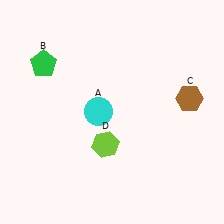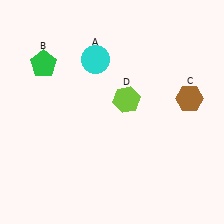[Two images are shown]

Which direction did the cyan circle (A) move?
The cyan circle (A) moved up.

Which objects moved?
The objects that moved are: the cyan circle (A), the lime hexagon (D).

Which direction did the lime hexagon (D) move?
The lime hexagon (D) moved up.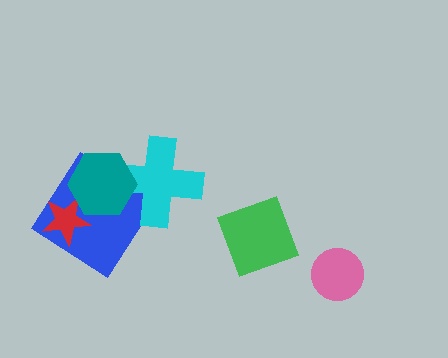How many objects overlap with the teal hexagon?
3 objects overlap with the teal hexagon.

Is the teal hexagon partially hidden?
No, no other shape covers it.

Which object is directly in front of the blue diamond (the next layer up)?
The red star is directly in front of the blue diamond.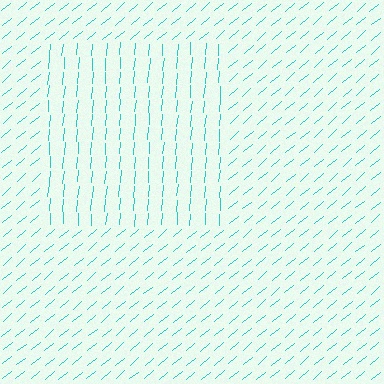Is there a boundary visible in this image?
Yes, there is a texture boundary formed by a change in line orientation.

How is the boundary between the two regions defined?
The boundary is defined purely by a change in line orientation (approximately 45 degrees difference). All lines are the same color and thickness.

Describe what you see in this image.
The image is filled with small cyan line segments. A rectangle region in the image has lines oriented differently from the surrounding lines, creating a visible texture boundary.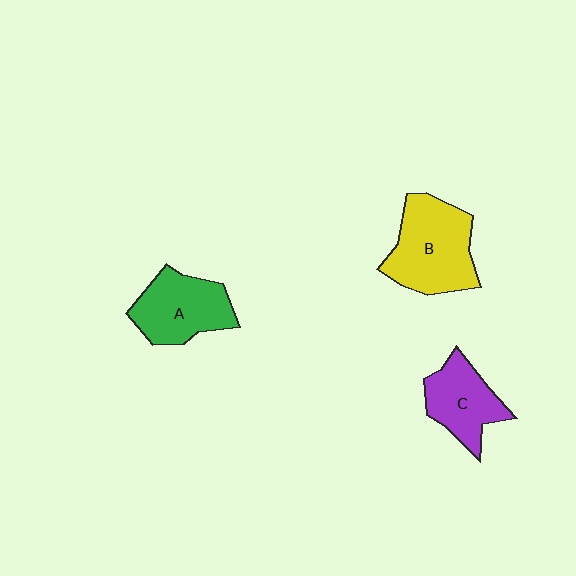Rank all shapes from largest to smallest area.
From largest to smallest: B (yellow), A (green), C (purple).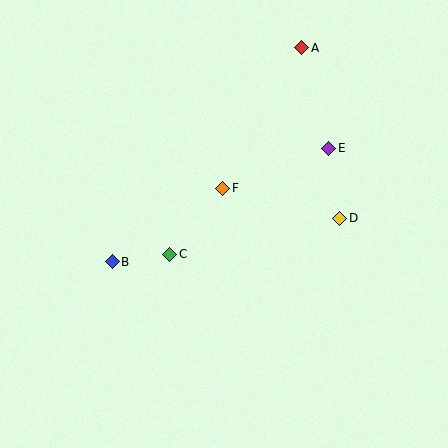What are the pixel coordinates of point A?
Point A is at (302, 48).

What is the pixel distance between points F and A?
The distance between F and A is 161 pixels.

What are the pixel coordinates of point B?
Point B is at (112, 262).